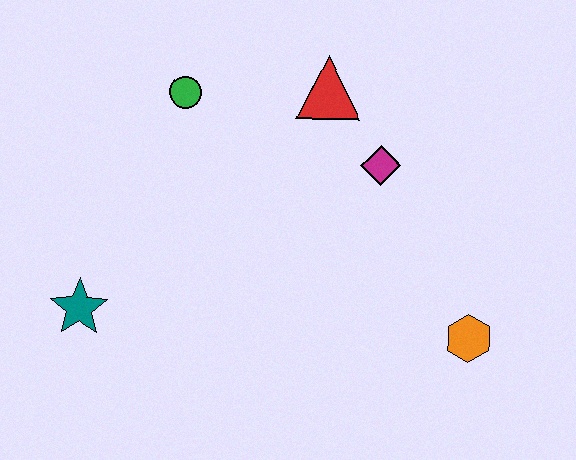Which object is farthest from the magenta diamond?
The teal star is farthest from the magenta diamond.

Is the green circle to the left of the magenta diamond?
Yes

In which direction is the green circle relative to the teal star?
The green circle is above the teal star.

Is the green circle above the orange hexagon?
Yes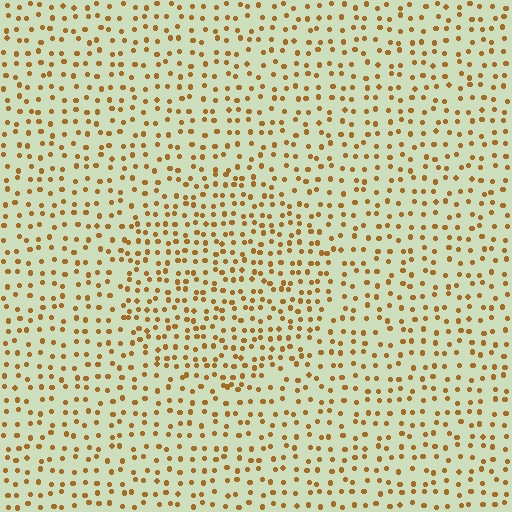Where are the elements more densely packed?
The elements are more densely packed inside the circle boundary.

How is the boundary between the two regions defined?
The boundary is defined by a change in element density (approximately 1.5x ratio). All elements are the same color, size, and shape.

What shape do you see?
I see a circle.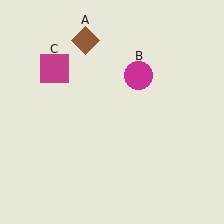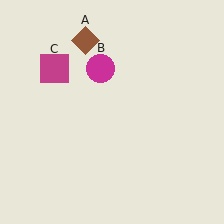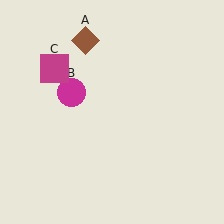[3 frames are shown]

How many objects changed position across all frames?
1 object changed position: magenta circle (object B).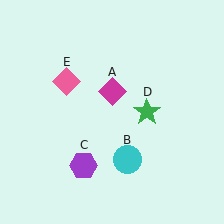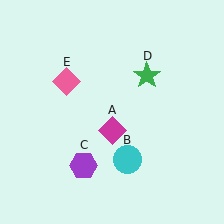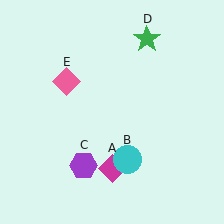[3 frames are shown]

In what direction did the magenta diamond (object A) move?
The magenta diamond (object A) moved down.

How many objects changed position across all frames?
2 objects changed position: magenta diamond (object A), green star (object D).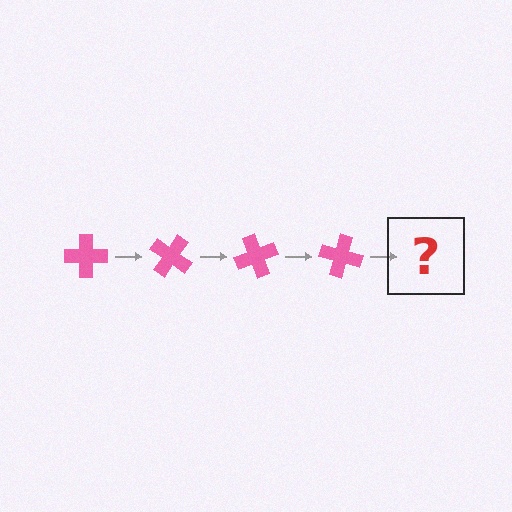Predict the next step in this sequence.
The next step is a pink cross rotated 140 degrees.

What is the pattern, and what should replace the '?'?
The pattern is that the cross rotates 35 degrees each step. The '?' should be a pink cross rotated 140 degrees.